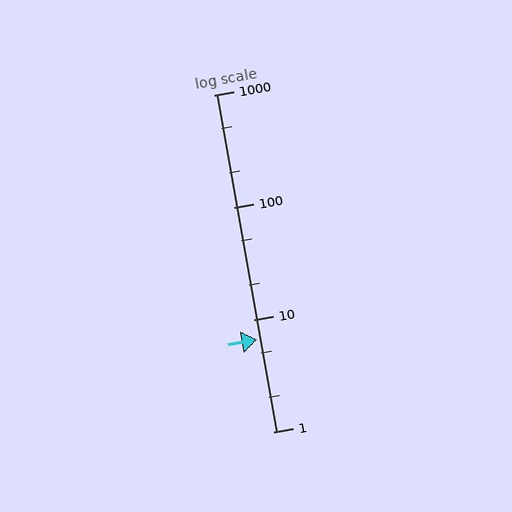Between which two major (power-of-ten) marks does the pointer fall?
The pointer is between 1 and 10.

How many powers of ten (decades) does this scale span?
The scale spans 3 decades, from 1 to 1000.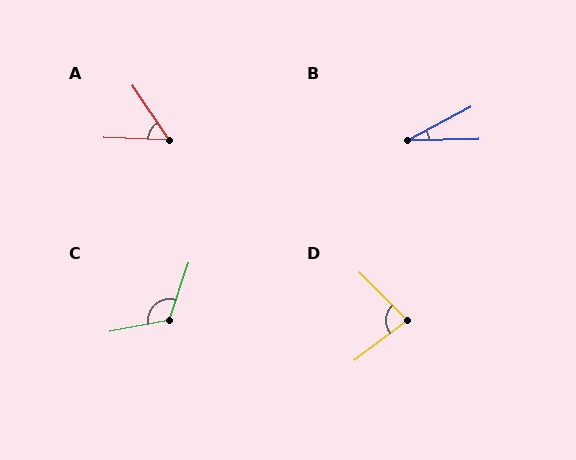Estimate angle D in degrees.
Approximately 82 degrees.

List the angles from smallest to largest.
B (26°), A (54°), D (82°), C (119°).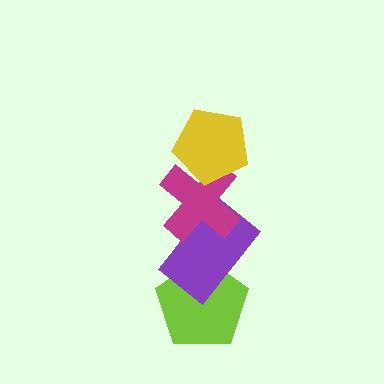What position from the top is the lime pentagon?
The lime pentagon is 4th from the top.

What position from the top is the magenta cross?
The magenta cross is 2nd from the top.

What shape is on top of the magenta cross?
The yellow pentagon is on top of the magenta cross.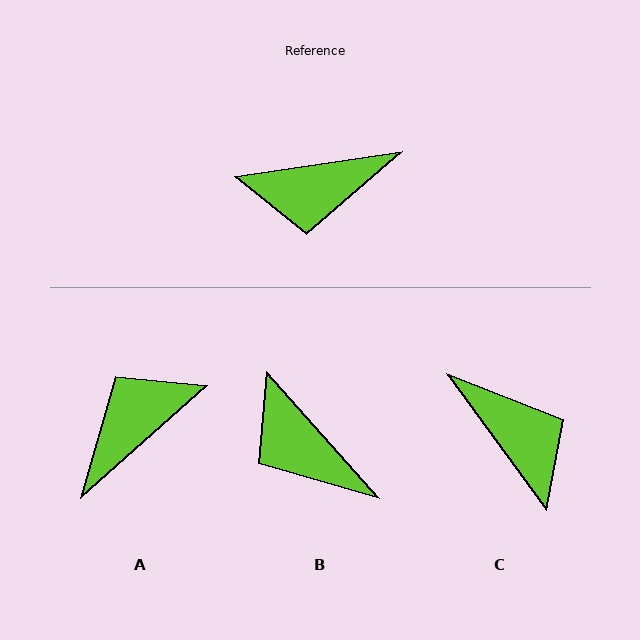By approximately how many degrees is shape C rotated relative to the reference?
Approximately 118 degrees counter-clockwise.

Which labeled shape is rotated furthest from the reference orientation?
A, about 146 degrees away.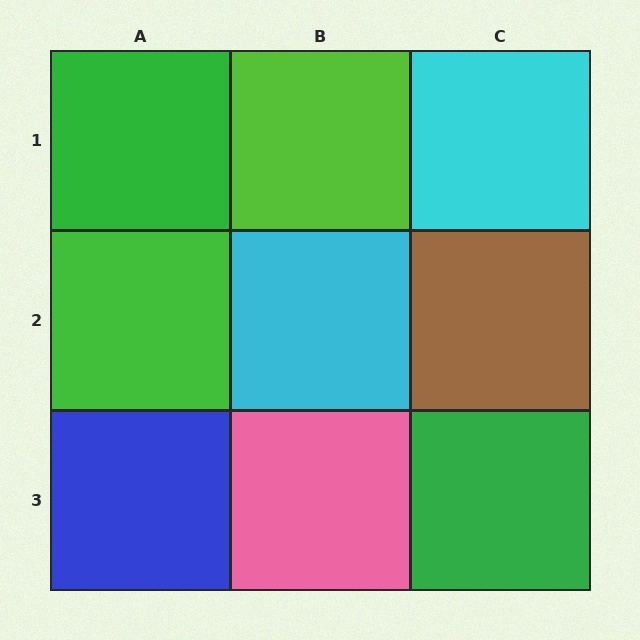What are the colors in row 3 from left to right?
Blue, pink, green.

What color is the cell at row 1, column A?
Green.